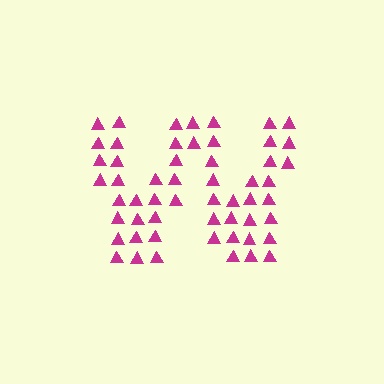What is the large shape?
The large shape is the letter W.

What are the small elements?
The small elements are triangles.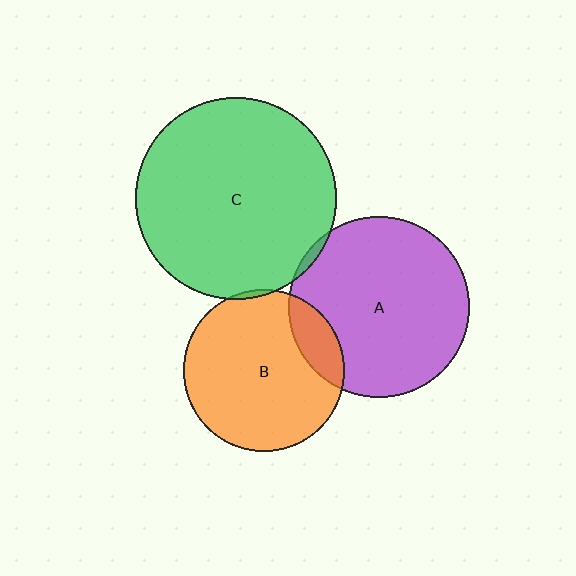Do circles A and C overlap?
Yes.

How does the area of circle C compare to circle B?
Approximately 1.6 times.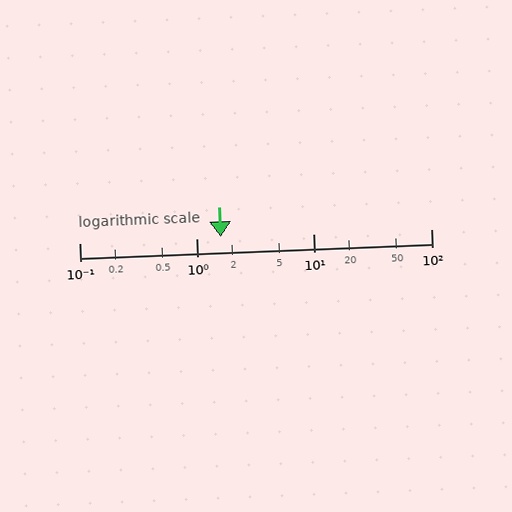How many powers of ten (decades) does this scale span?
The scale spans 3 decades, from 0.1 to 100.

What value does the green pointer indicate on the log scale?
The pointer indicates approximately 1.6.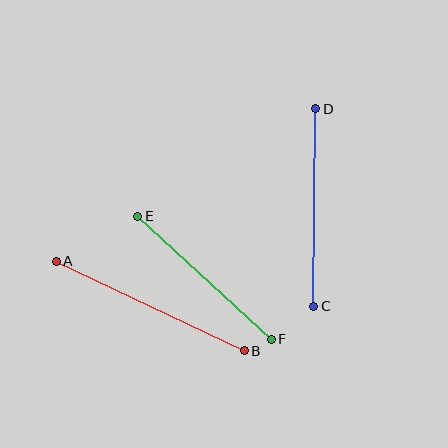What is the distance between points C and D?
The distance is approximately 198 pixels.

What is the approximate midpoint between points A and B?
The midpoint is at approximately (150, 306) pixels.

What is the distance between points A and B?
The distance is approximately 208 pixels.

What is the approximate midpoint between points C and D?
The midpoint is at approximately (315, 208) pixels.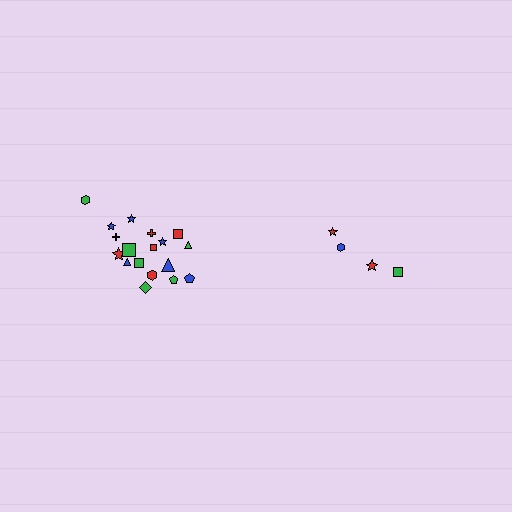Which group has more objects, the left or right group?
The left group.